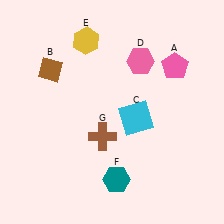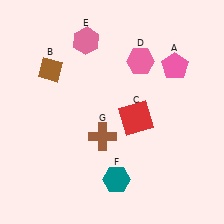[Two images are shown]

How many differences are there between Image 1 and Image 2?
There are 2 differences between the two images.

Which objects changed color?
C changed from cyan to red. E changed from yellow to pink.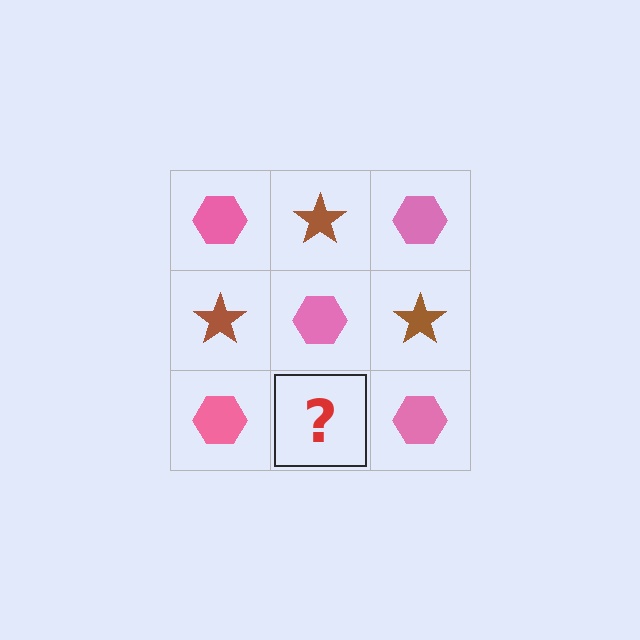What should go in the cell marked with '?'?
The missing cell should contain a brown star.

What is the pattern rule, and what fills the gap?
The rule is that it alternates pink hexagon and brown star in a checkerboard pattern. The gap should be filled with a brown star.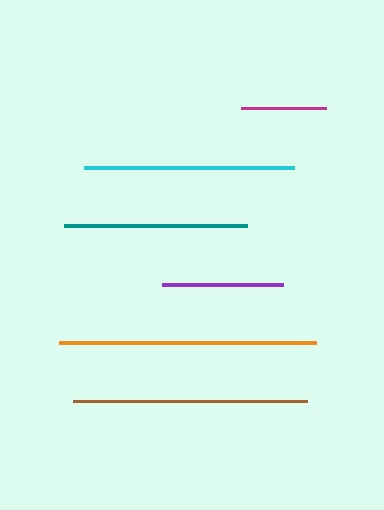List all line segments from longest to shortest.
From longest to shortest: orange, brown, cyan, teal, purple, magenta.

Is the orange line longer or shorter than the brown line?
The orange line is longer than the brown line.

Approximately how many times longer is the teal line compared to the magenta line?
The teal line is approximately 2.1 times the length of the magenta line.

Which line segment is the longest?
The orange line is the longest at approximately 256 pixels.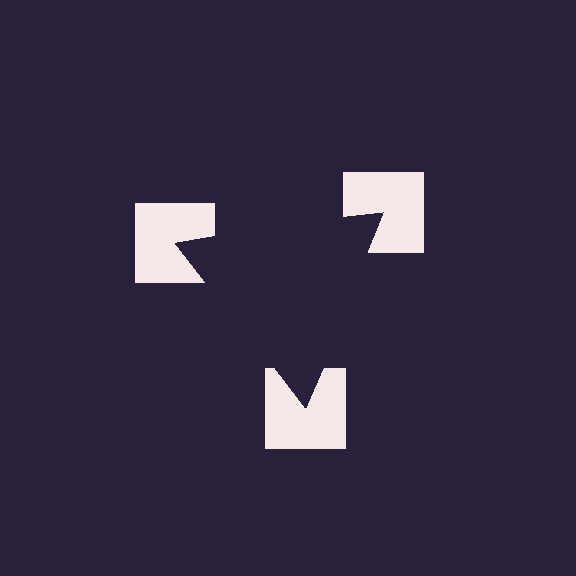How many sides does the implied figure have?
3 sides.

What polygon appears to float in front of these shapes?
An illusory triangle — its edges are inferred from the aligned wedge cuts in the notched squares, not physically drawn.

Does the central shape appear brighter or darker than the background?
It typically appears slightly darker than the background, even though no actual brightness change is drawn.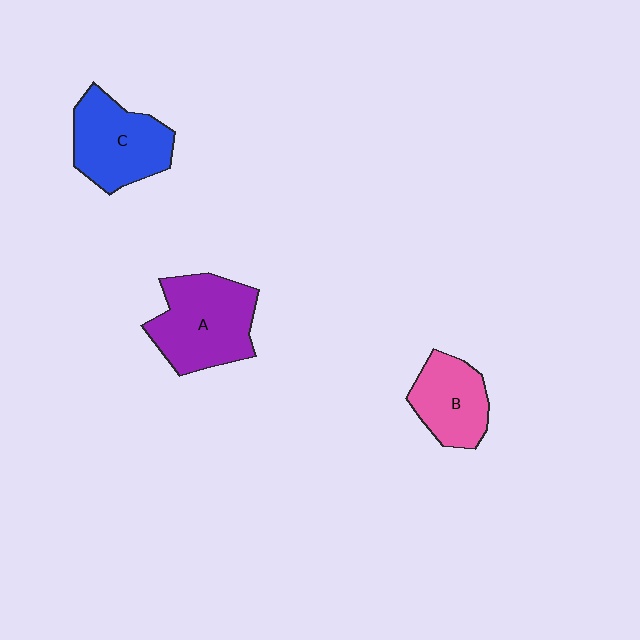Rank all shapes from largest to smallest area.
From largest to smallest: A (purple), C (blue), B (pink).